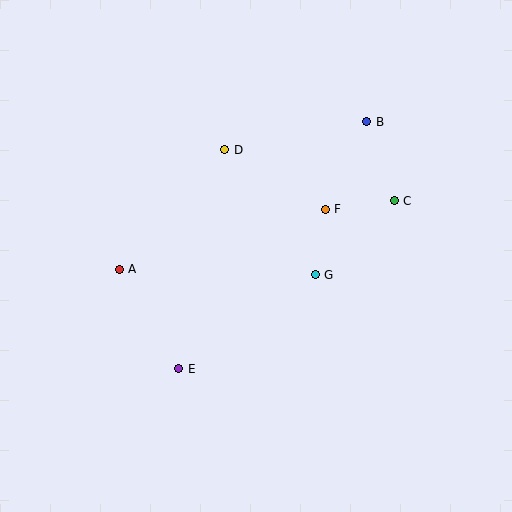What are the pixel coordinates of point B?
Point B is at (367, 122).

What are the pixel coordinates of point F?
Point F is at (325, 209).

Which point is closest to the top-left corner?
Point D is closest to the top-left corner.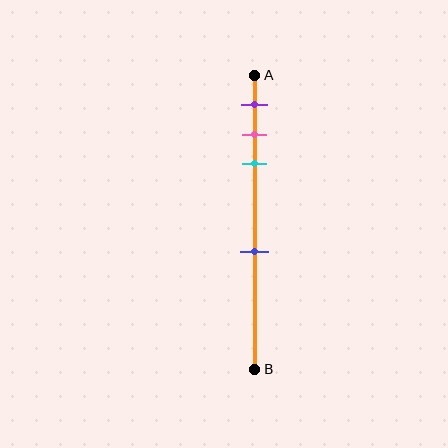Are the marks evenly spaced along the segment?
No, the marks are not evenly spaced.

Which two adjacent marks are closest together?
The pink and cyan marks are the closest adjacent pair.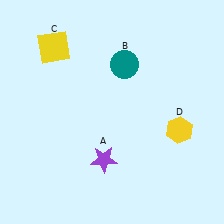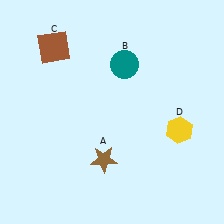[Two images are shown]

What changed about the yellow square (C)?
In Image 1, C is yellow. In Image 2, it changed to brown.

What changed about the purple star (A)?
In Image 1, A is purple. In Image 2, it changed to brown.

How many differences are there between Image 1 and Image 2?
There are 2 differences between the two images.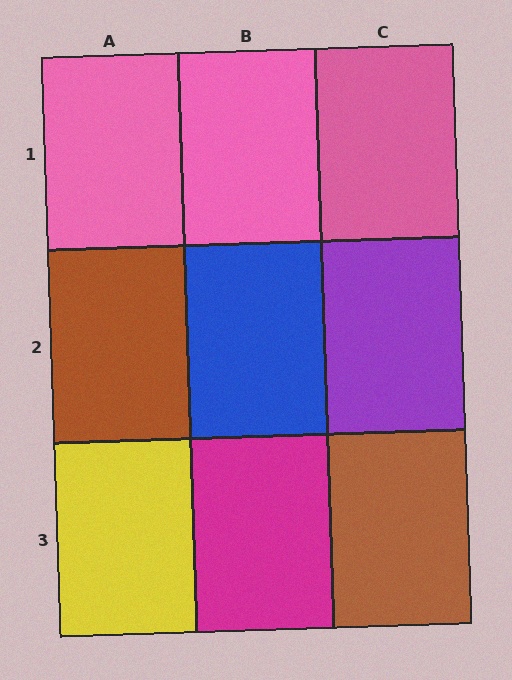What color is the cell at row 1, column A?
Pink.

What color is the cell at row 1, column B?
Pink.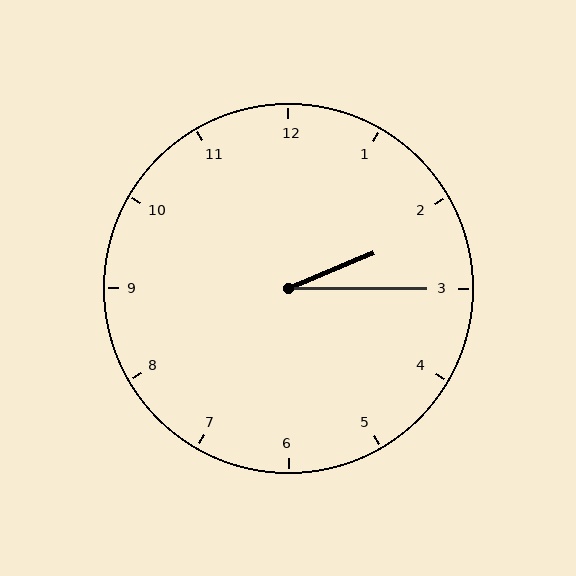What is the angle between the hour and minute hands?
Approximately 22 degrees.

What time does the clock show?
2:15.